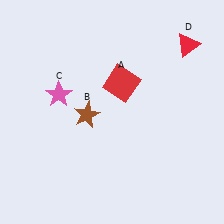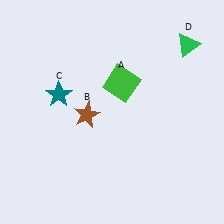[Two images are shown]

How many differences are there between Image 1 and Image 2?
There are 3 differences between the two images.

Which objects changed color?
A changed from red to green. C changed from pink to teal. D changed from red to green.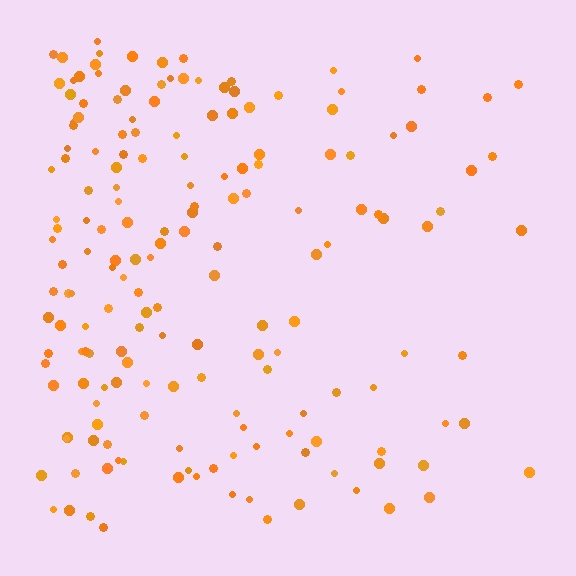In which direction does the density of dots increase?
From right to left, with the left side densest.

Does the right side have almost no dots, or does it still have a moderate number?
Still a moderate number, just noticeably fewer than the left.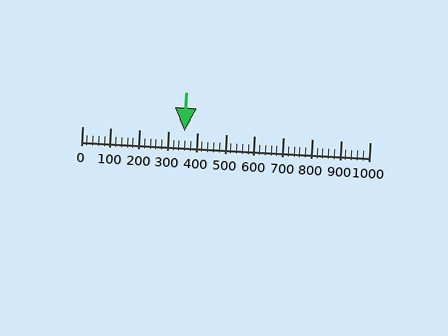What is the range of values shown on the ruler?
The ruler shows values from 0 to 1000.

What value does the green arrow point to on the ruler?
The green arrow points to approximately 356.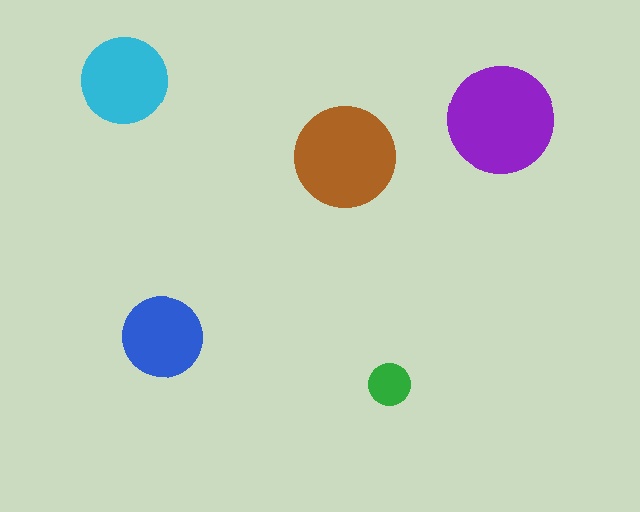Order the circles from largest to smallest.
the purple one, the brown one, the cyan one, the blue one, the green one.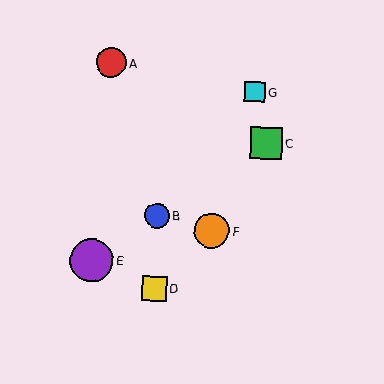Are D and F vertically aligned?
No, D is at x≈154 and F is at x≈212.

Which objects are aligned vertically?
Objects B, D are aligned vertically.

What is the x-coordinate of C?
Object C is at x≈266.